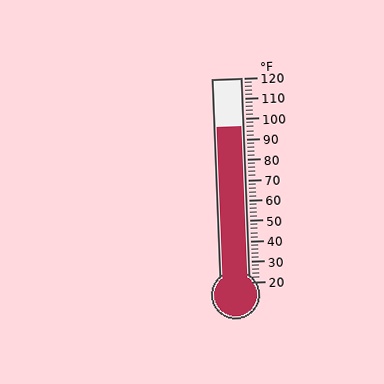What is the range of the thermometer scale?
The thermometer scale ranges from 20°F to 120°F.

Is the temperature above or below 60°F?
The temperature is above 60°F.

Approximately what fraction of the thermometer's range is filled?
The thermometer is filled to approximately 75% of its range.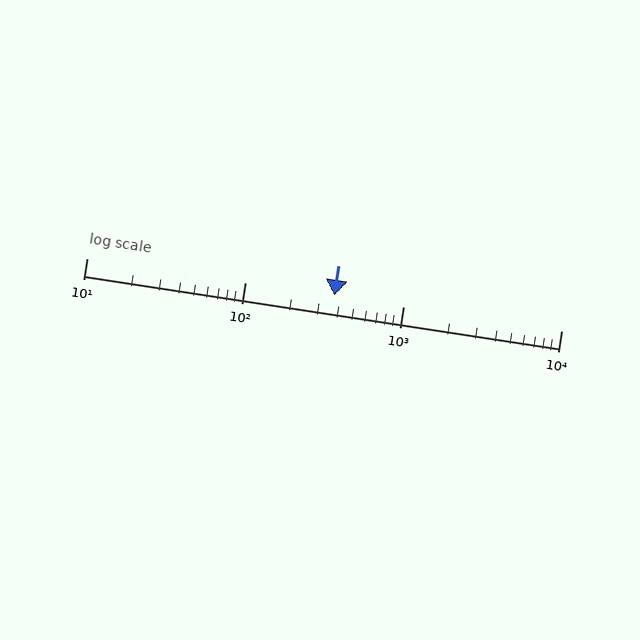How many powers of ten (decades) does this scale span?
The scale spans 3 decades, from 10 to 10000.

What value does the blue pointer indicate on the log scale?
The pointer indicates approximately 370.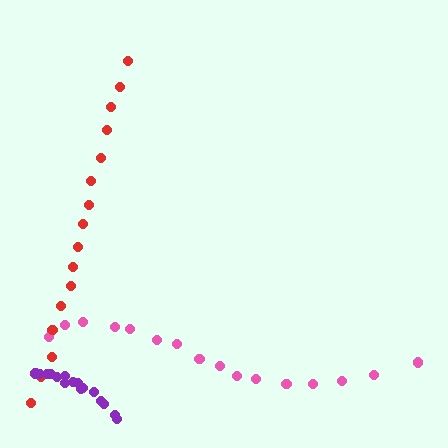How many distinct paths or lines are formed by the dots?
There are 3 distinct paths.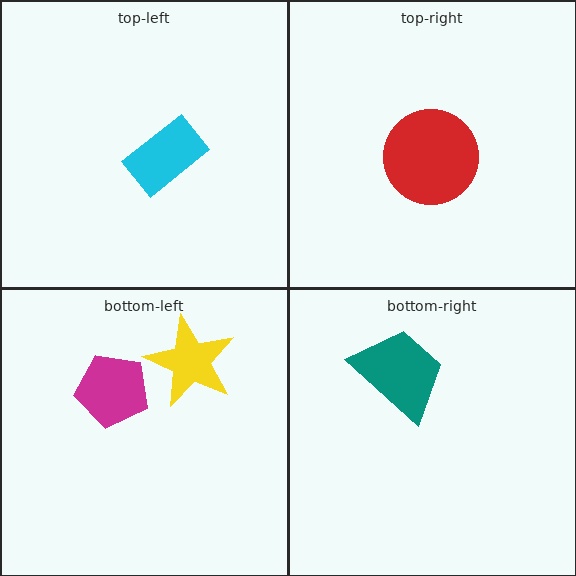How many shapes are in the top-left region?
1.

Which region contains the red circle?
The top-right region.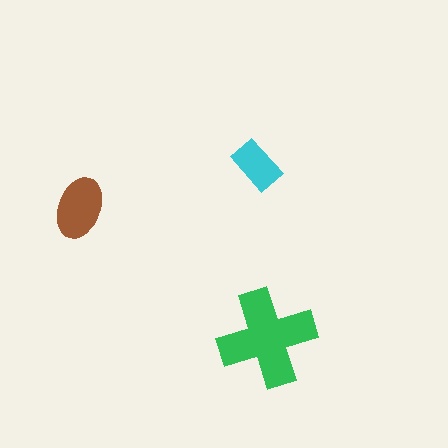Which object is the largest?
The green cross.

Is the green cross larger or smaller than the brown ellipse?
Larger.